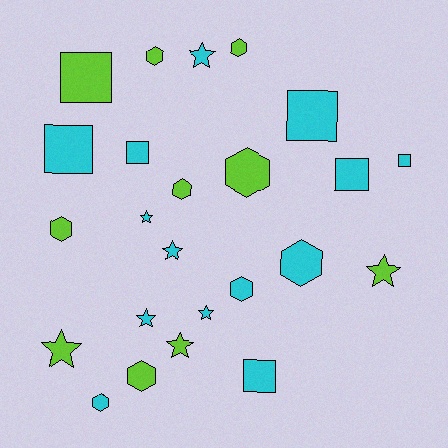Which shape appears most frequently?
Hexagon, with 9 objects.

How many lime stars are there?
There are 3 lime stars.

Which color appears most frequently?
Cyan, with 14 objects.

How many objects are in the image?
There are 24 objects.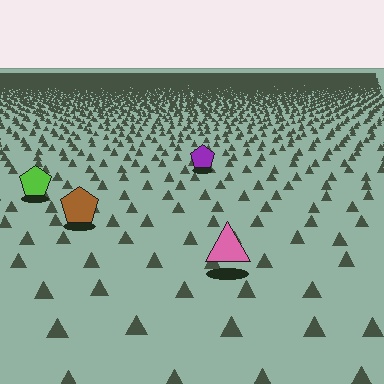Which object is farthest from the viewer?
The purple pentagon is farthest from the viewer. It appears smaller and the ground texture around it is denser.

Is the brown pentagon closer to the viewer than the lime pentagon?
Yes. The brown pentagon is closer — you can tell from the texture gradient: the ground texture is coarser near it.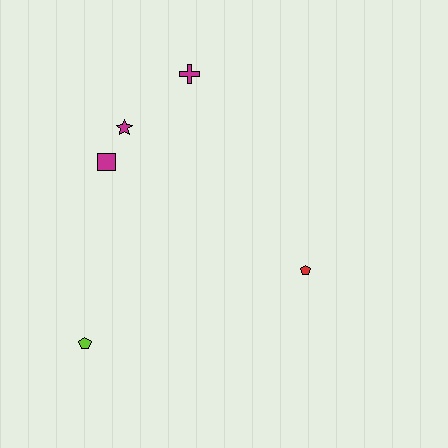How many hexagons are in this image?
There are no hexagons.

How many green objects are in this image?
There are no green objects.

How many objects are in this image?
There are 5 objects.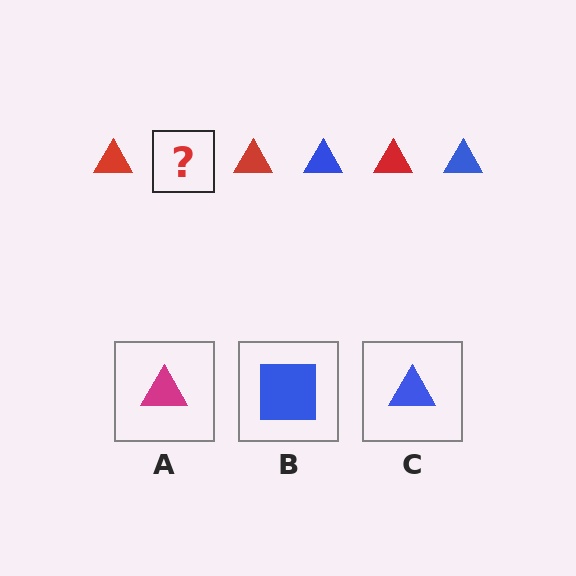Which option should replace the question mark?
Option C.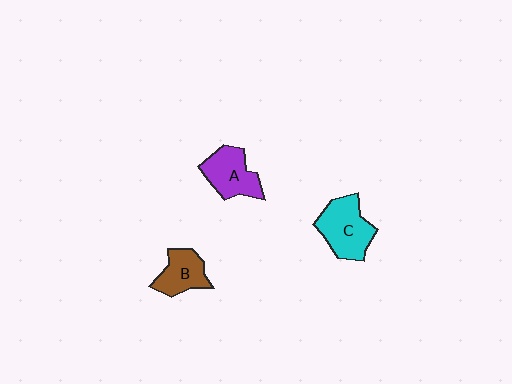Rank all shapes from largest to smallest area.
From largest to smallest: C (cyan), A (purple), B (brown).